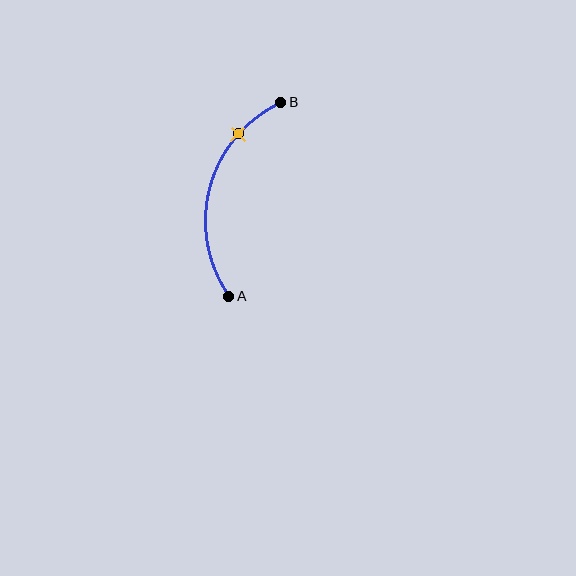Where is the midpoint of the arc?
The arc midpoint is the point on the curve farthest from the straight line joining A and B. It sits to the left of that line.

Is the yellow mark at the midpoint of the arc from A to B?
No. The yellow mark lies on the arc but is closer to endpoint B. The arc midpoint would be at the point on the curve equidistant along the arc from both A and B.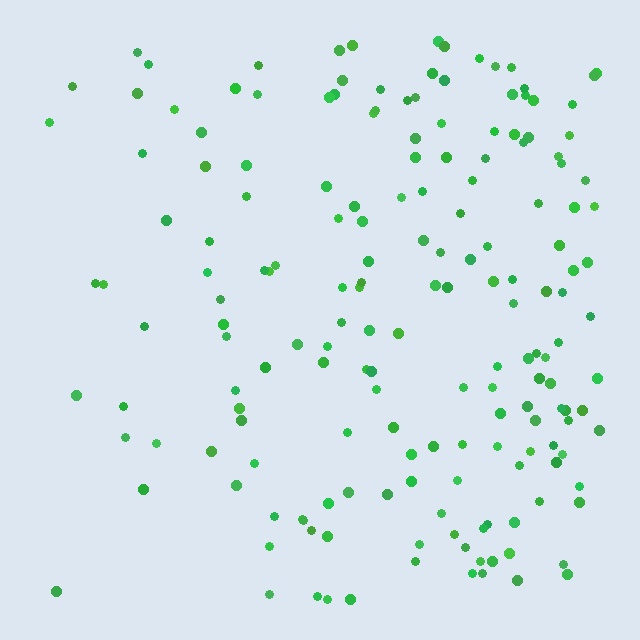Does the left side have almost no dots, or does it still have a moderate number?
Still a moderate number, just noticeably fewer than the right.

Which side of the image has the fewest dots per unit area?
The left.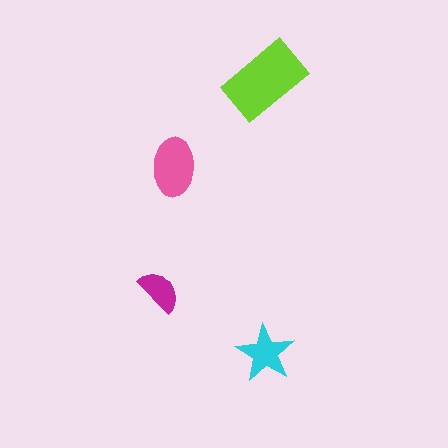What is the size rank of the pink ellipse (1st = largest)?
2nd.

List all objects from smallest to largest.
The magenta semicircle, the cyan star, the pink ellipse, the lime rectangle.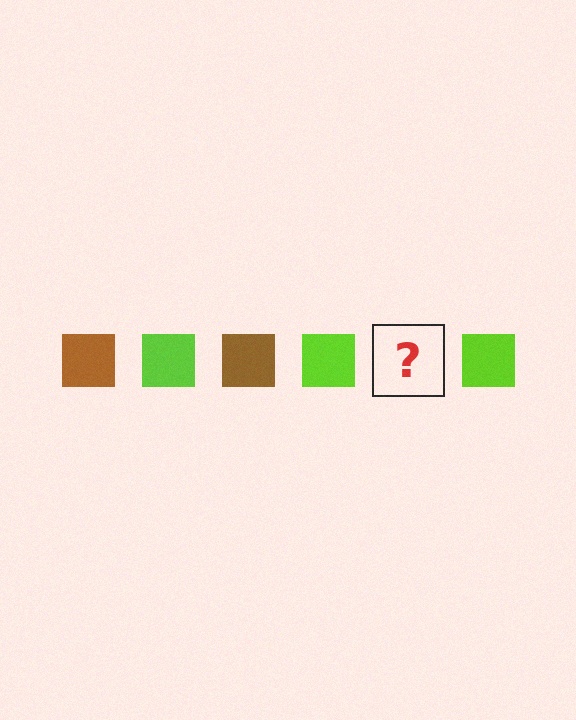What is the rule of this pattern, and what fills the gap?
The rule is that the pattern cycles through brown, lime squares. The gap should be filled with a brown square.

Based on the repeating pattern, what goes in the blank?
The blank should be a brown square.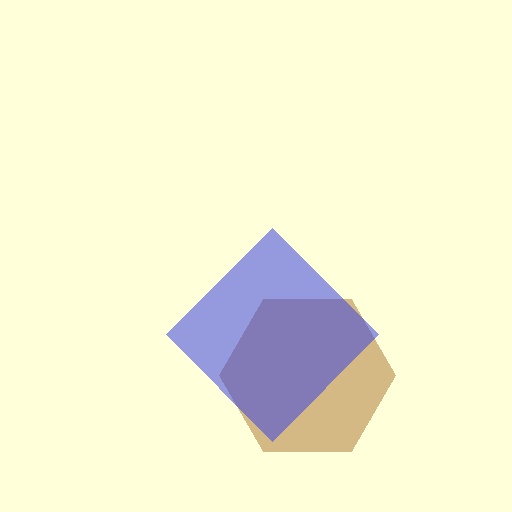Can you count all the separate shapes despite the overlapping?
Yes, there are 2 separate shapes.